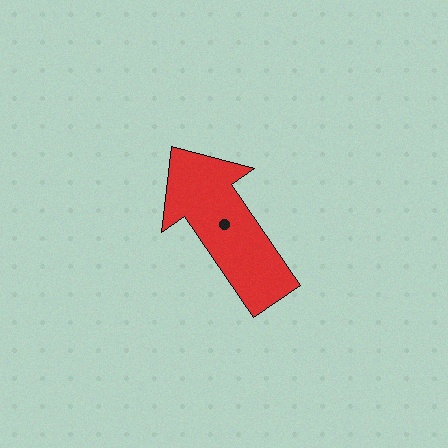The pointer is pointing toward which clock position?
Roughly 11 o'clock.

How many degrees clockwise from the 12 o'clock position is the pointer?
Approximately 326 degrees.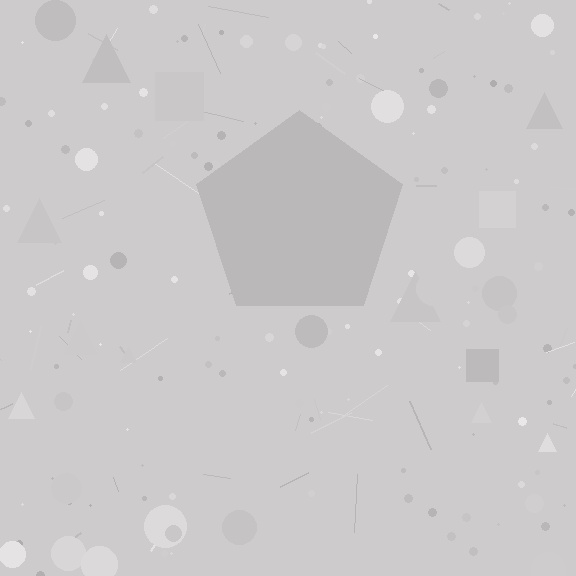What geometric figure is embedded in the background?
A pentagon is embedded in the background.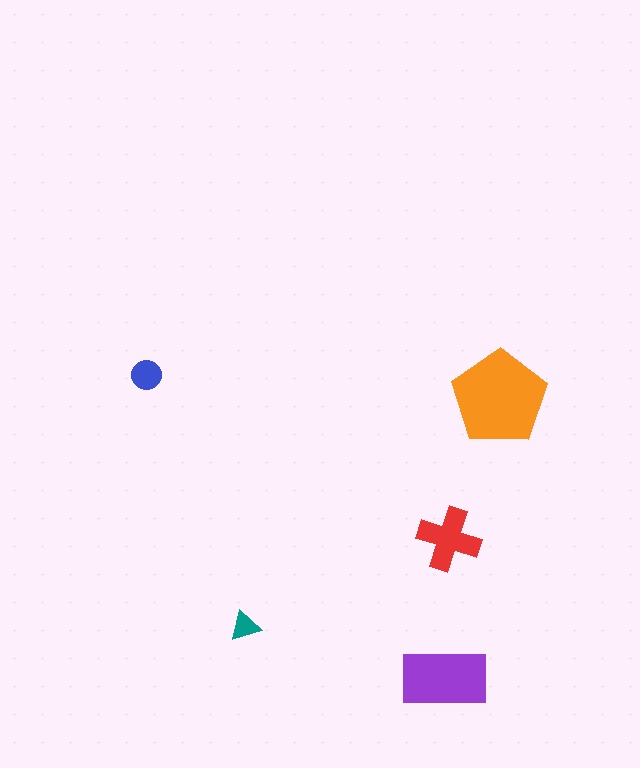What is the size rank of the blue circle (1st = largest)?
4th.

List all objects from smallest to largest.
The teal triangle, the blue circle, the red cross, the purple rectangle, the orange pentagon.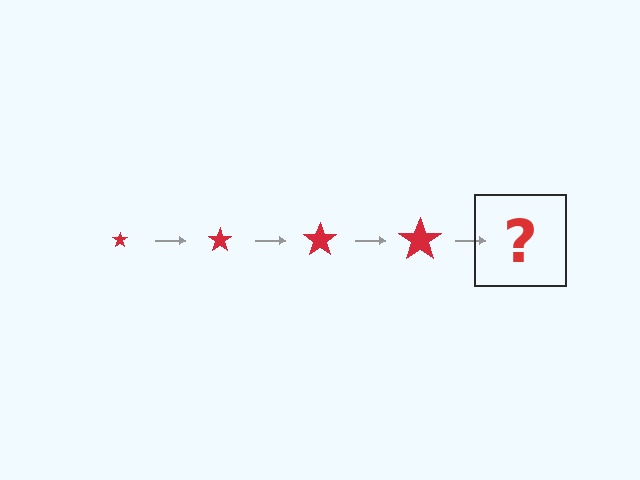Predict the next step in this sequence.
The next step is a red star, larger than the previous one.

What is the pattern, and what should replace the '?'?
The pattern is that the star gets progressively larger each step. The '?' should be a red star, larger than the previous one.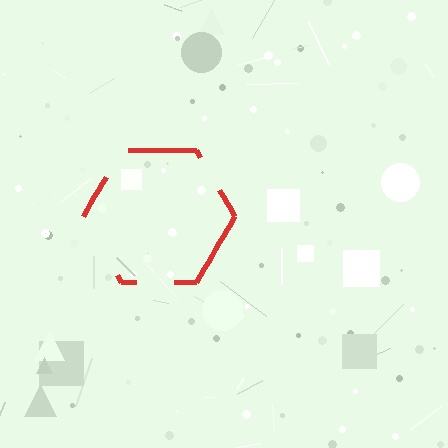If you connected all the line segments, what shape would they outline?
They would outline a hexagon.